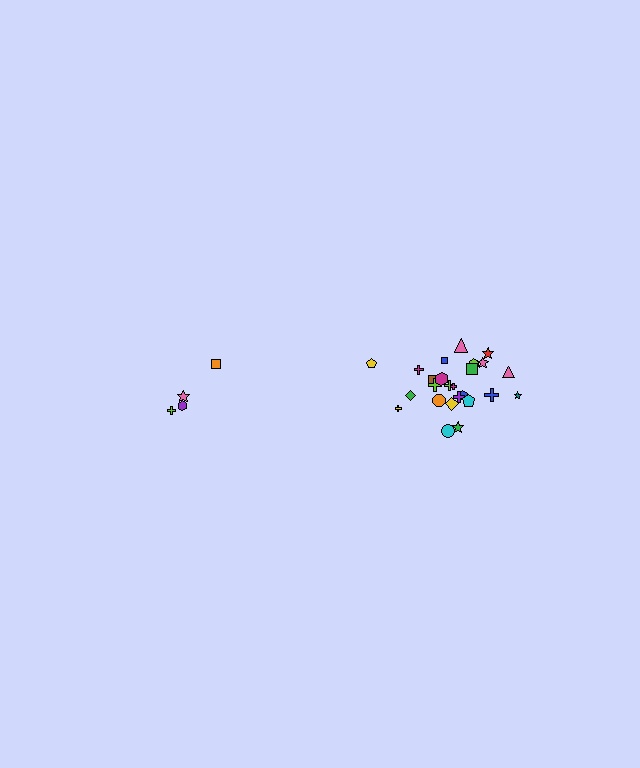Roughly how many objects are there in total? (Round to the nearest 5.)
Roughly 30 objects in total.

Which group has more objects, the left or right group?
The right group.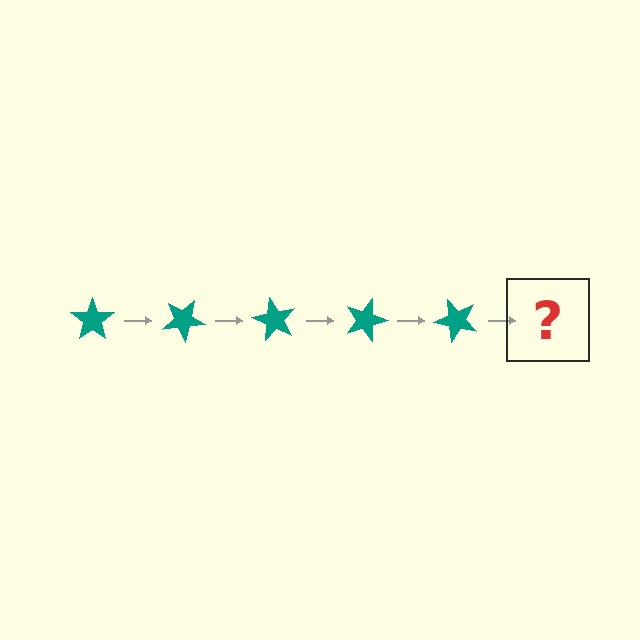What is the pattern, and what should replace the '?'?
The pattern is that the star rotates 30 degrees each step. The '?' should be a teal star rotated 150 degrees.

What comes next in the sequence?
The next element should be a teal star rotated 150 degrees.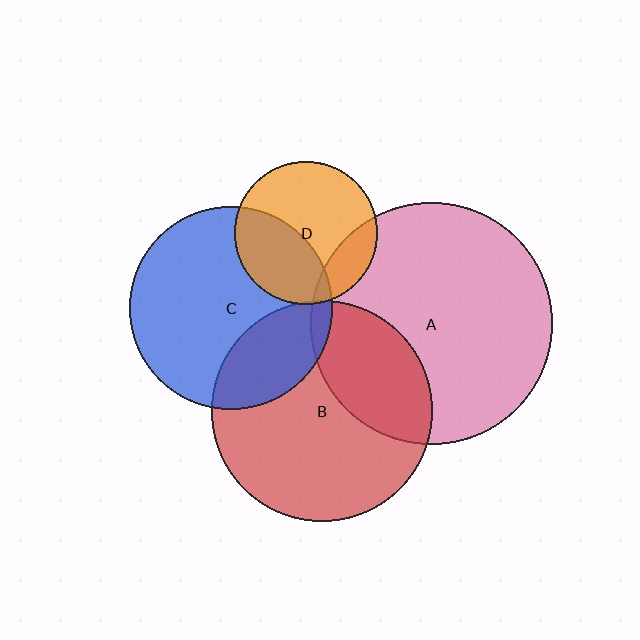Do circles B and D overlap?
Yes.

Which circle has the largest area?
Circle A (pink).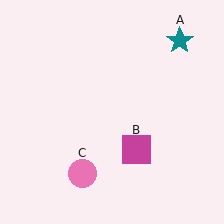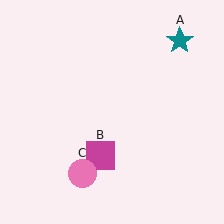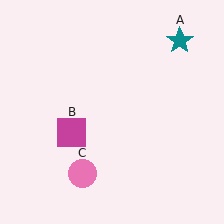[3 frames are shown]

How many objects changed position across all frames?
1 object changed position: magenta square (object B).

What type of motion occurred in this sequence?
The magenta square (object B) rotated clockwise around the center of the scene.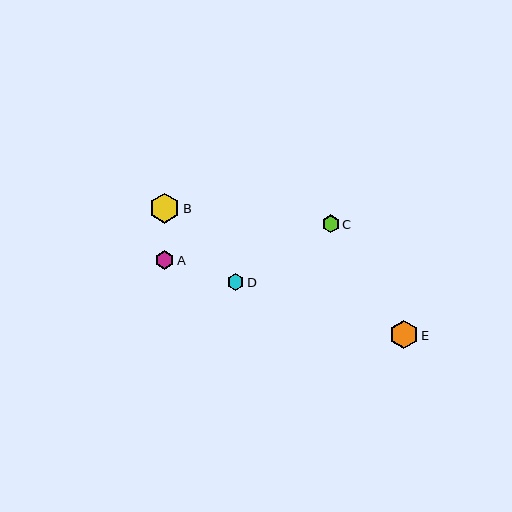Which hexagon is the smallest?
Hexagon D is the smallest with a size of approximately 17 pixels.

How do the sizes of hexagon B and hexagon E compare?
Hexagon B and hexagon E are approximately the same size.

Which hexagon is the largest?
Hexagon B is the largest with a size of approximately 30 pixels.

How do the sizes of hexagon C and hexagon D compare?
Hexagon C and hexagon D are approximately the same size.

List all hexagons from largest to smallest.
From largest to smallest: B, E, A, C, D.